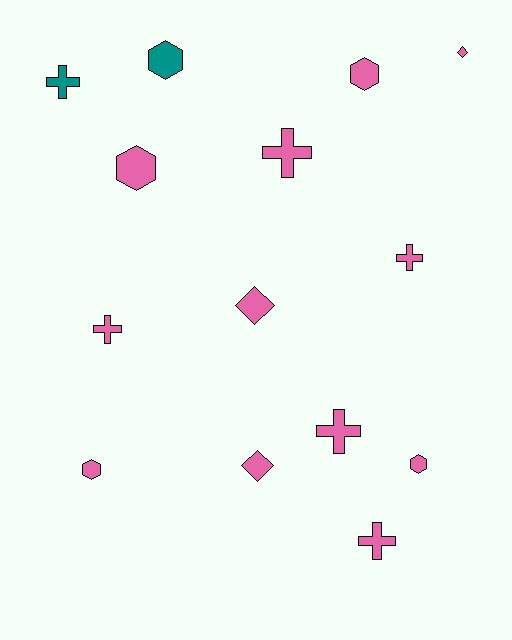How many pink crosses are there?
There are 5 pink crosses.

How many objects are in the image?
There are 14 objects.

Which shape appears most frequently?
Cross, with 6 objects.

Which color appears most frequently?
Pink, with 12 objects.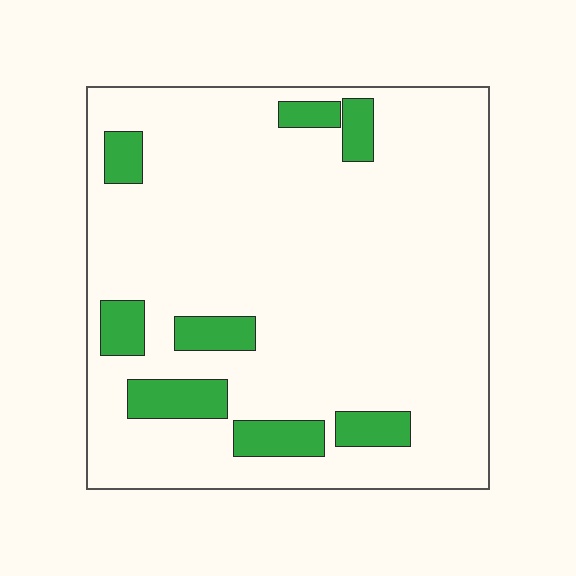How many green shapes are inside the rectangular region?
8.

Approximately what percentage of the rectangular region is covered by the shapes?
Approximately 15%.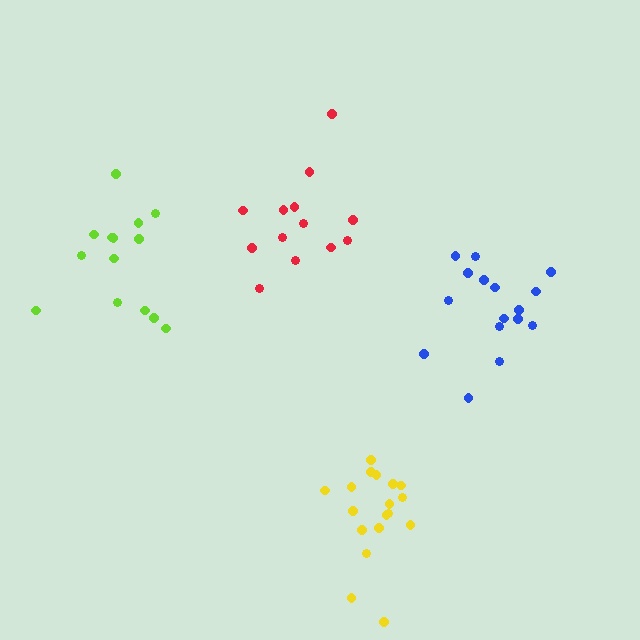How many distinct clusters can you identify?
There are 4 distinct clusters.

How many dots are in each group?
Group 1: 13 dots, Group 2: 16 dots, Group 3: 14 dots, Group 4: 18 dots (61 total).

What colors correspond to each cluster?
The clusters are colored: red, blue, lime, yellow.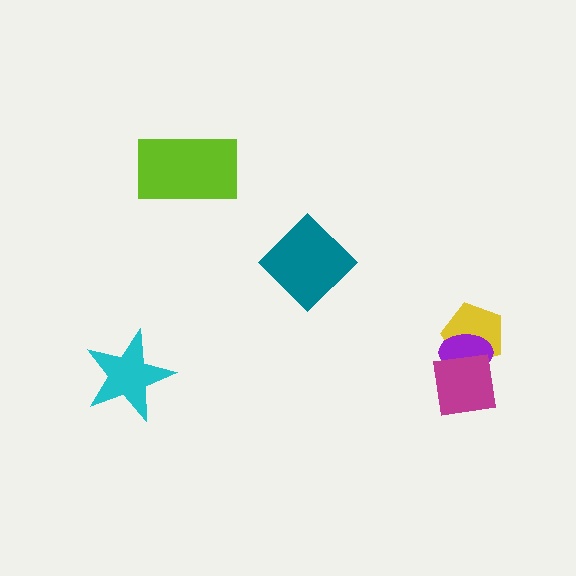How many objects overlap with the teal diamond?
0 objects overlap with the teal diamond.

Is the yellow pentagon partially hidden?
Yes, it is partially covered by another shape.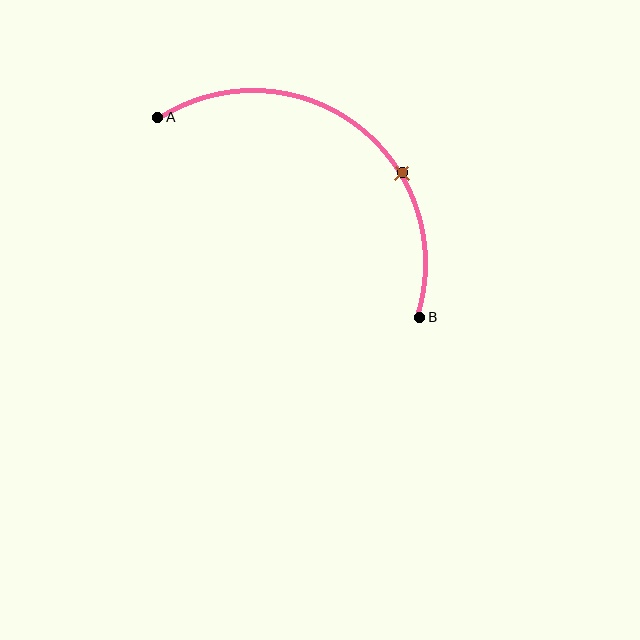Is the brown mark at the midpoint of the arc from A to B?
No. The brown mark lies on the arc but is closer to endpoint B. The arc midpoint would be at the point on the curve equidistant along the arc from both A and B.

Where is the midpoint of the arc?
The arc midpoint is the point on the curve farthest from the straight line joining A and B. It sits above and to the right of that line.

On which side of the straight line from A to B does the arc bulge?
The arc bulges above and to the right of the straight line connecting A and B.